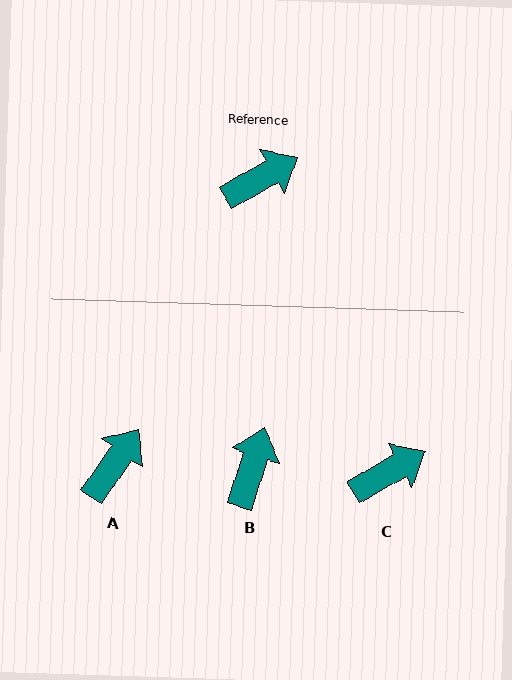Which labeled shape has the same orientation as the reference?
C.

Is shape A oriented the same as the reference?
No, it is off by about 25 degrees.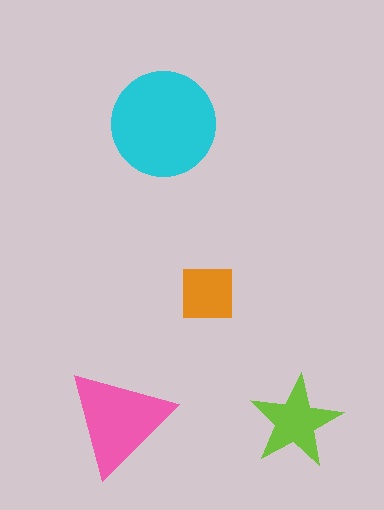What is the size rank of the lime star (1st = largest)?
3rd.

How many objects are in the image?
There are 4 objects in the image.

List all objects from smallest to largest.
The orange square, the lime star, the pink triangle, the cyan circle.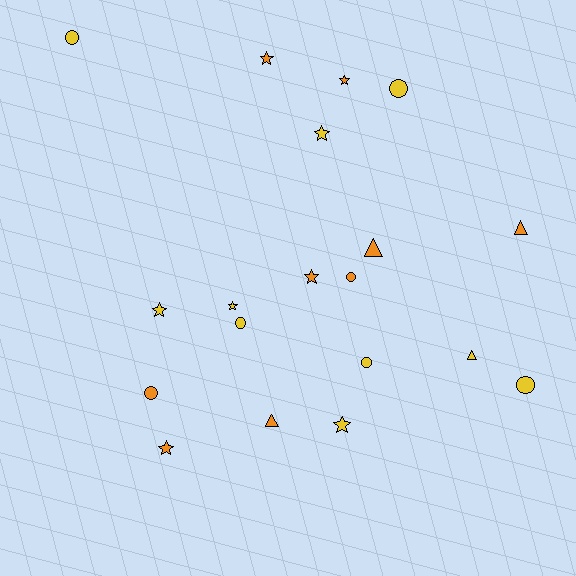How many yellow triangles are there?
There is 1 yellow triangle.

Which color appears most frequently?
Yellow, with 10 objects.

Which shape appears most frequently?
Star, with 8 objects.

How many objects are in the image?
There are 19 objects.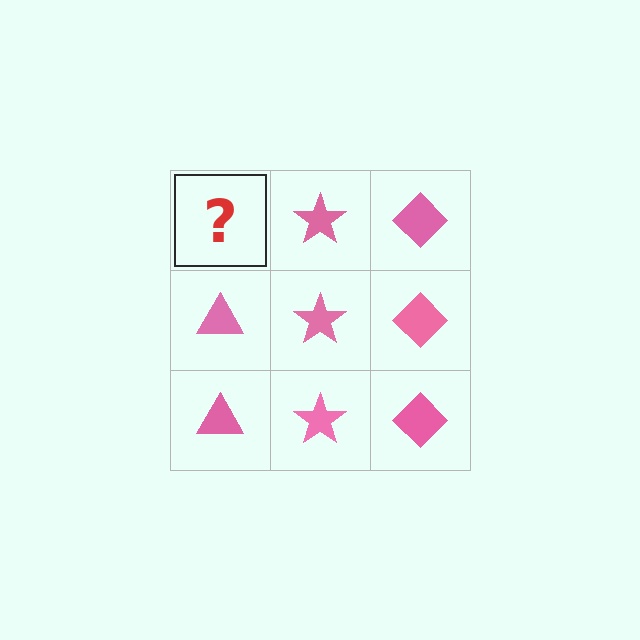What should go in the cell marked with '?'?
The missing cell should contain a pink triangle.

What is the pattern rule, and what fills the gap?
The rule is that each column has a consistent shape. The gap should be filled with a pink triangle.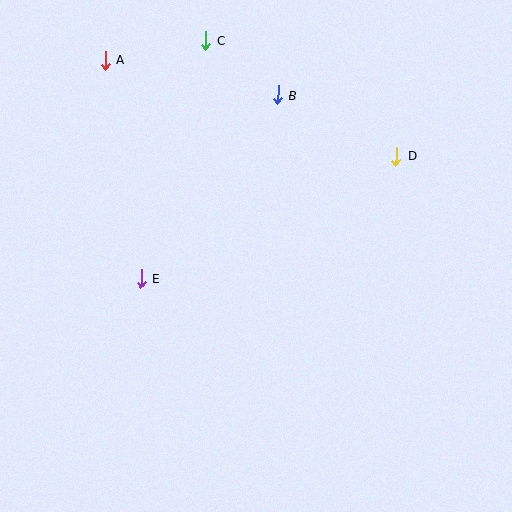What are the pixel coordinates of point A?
Point A is at (105, 60).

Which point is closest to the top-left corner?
Point A is closest to the top-left corner.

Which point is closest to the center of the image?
Point E at (141, 279) is closest to the center.